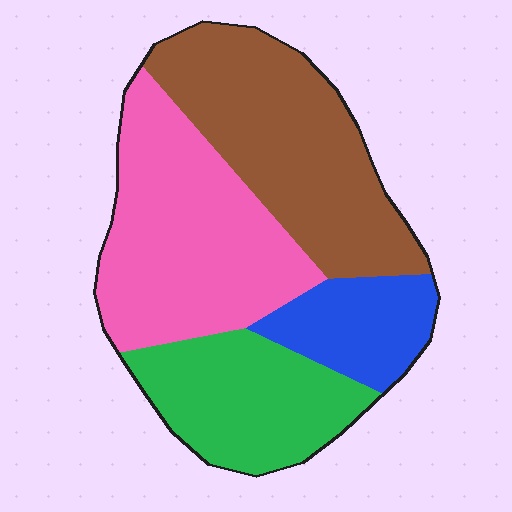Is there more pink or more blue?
Pink.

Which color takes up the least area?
Blue, at roughly 15%.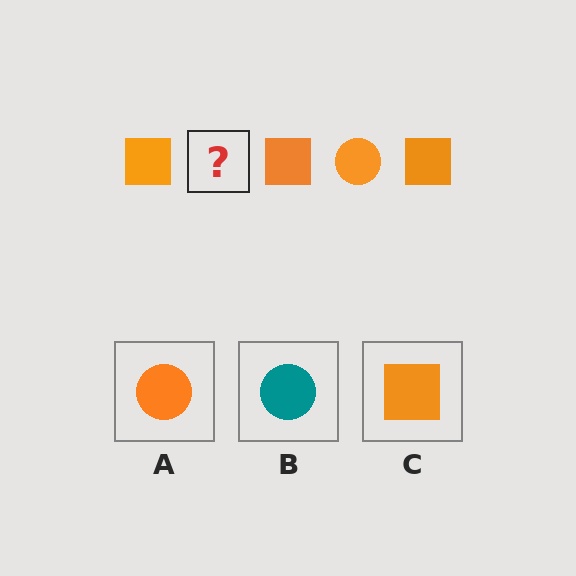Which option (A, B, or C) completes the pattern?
A.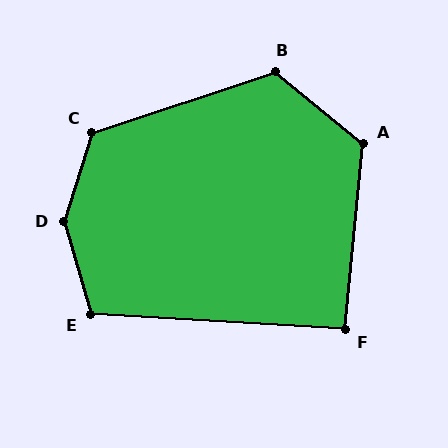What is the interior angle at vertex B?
Approximately 122 degrees (obtuse).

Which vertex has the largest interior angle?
D, at approximately 146 degrees.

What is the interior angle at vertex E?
Approximately 110 degrees (obtuse).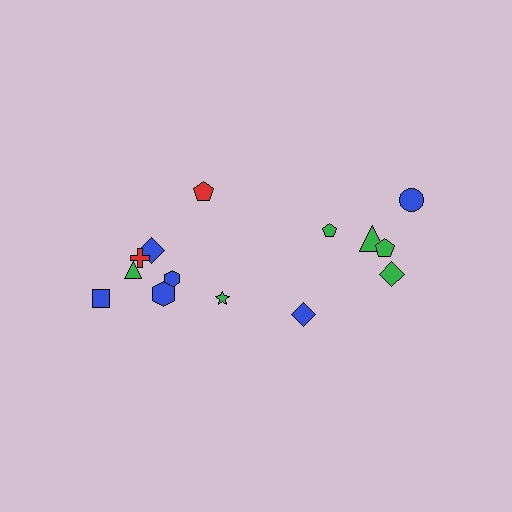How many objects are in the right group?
There are 6 objects.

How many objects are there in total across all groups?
There are 14 objects.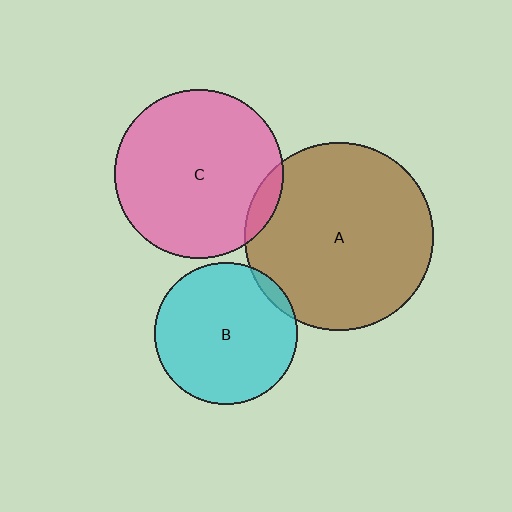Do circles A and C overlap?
Yes.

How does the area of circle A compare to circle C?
Approximately 1.3 times.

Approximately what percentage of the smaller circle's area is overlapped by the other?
Approximately 5%.